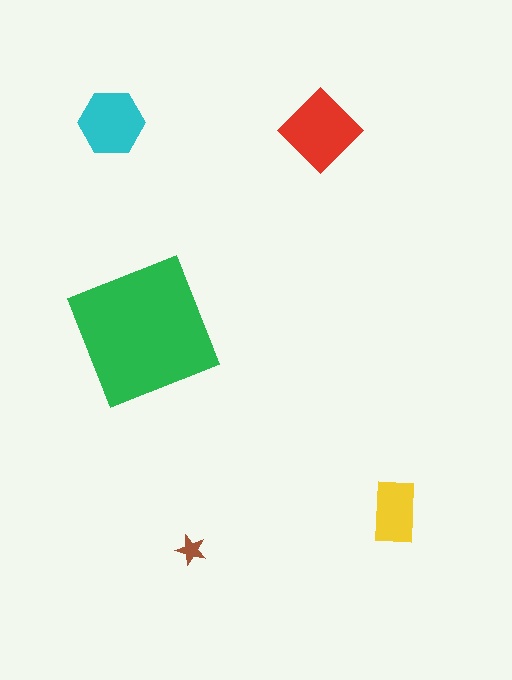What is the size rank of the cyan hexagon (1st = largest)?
3rd.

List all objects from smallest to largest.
The brown star, the yellow rectangle, the cyan hexagon, the red diamond, the green square.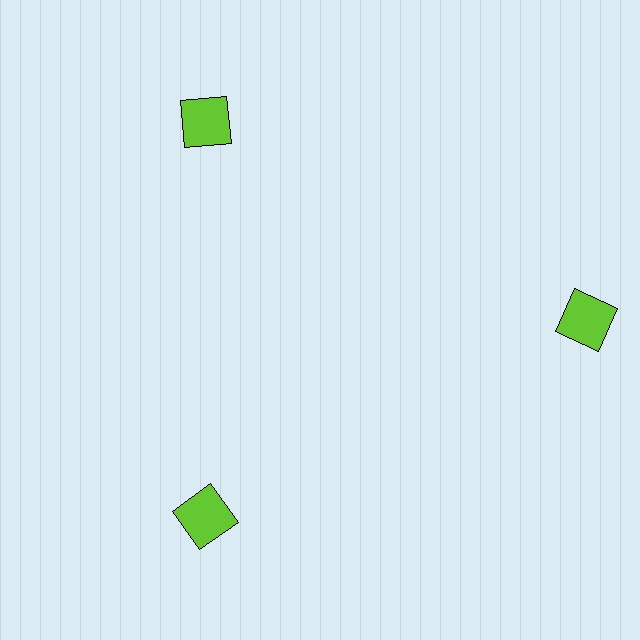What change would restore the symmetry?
The symmetry would be restored by moving it inward, back onto the ring so that all 3 squares sit at equal angles and equal distance from the center.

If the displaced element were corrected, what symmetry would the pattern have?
It would have 3-fold rotational symmetry — the pattern would map onto itself every 120 degrees.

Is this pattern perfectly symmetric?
No. The 3 lime squares are arranged in a ring, but one element near the 3 o'clock position is pushed outward from the center, breaking the 3-fold rotational symmetry.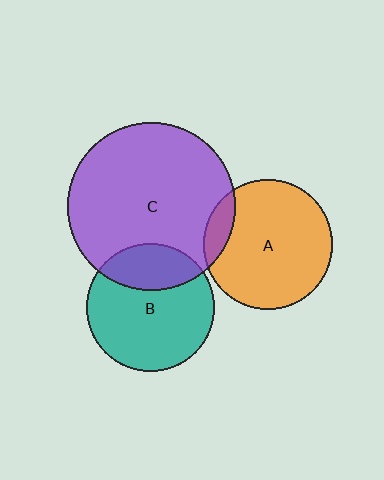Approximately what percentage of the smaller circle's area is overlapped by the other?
Approximately 25%.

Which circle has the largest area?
Circle C (purple).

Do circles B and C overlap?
Yes.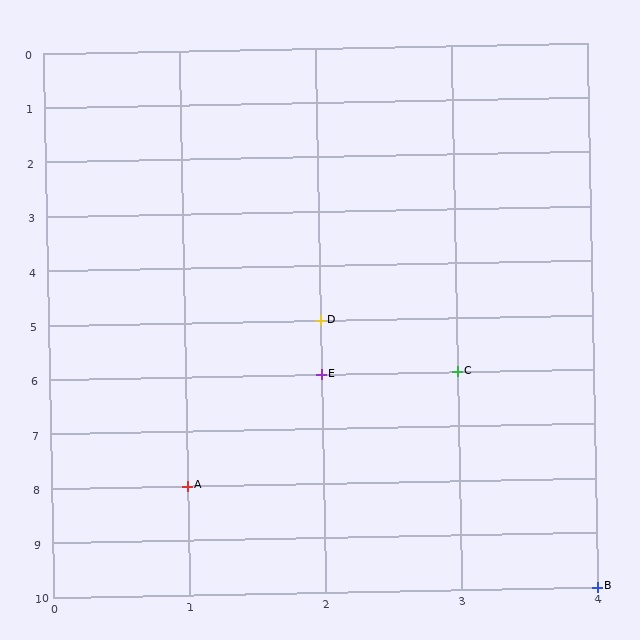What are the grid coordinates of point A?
Point A is at grid coordinates (1, 8).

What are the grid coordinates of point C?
Point C is at grid coordinates (3, 6).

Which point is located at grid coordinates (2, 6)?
Point E is at (2, 6).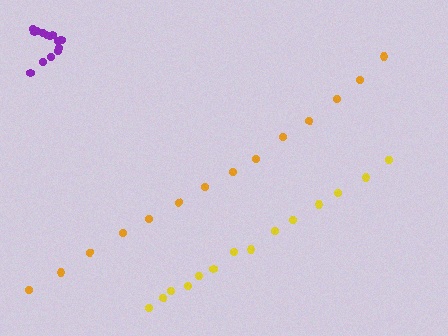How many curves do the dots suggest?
There are 3 distinct paths.